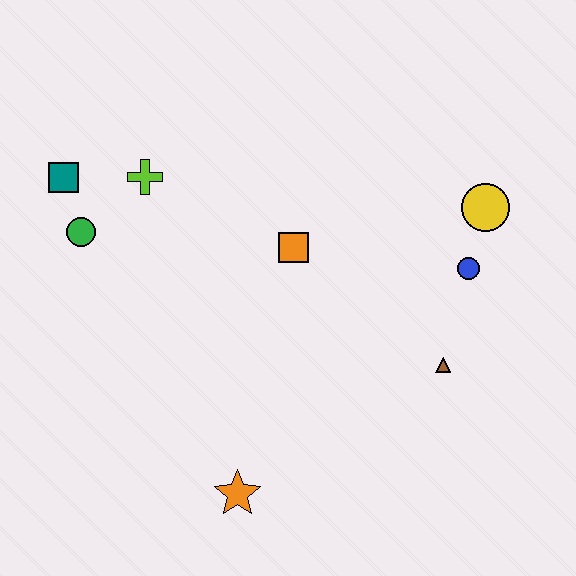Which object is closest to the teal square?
The green circle is closest to the teal square.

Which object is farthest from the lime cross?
The brown triangle is farthest from the lime cross.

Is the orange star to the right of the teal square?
Yes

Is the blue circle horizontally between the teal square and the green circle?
No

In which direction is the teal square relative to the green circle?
The teal square is above the green circle.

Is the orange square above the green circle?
No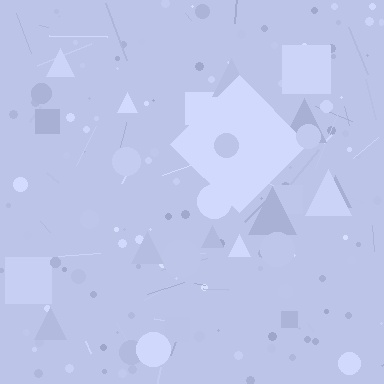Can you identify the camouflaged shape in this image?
The camouflaged shape is a diamond.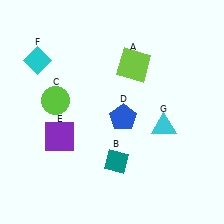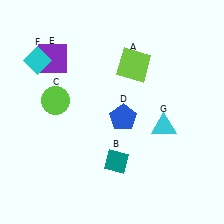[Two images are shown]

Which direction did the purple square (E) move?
The purple square (E) moved up.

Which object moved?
The purple square (E) moved up.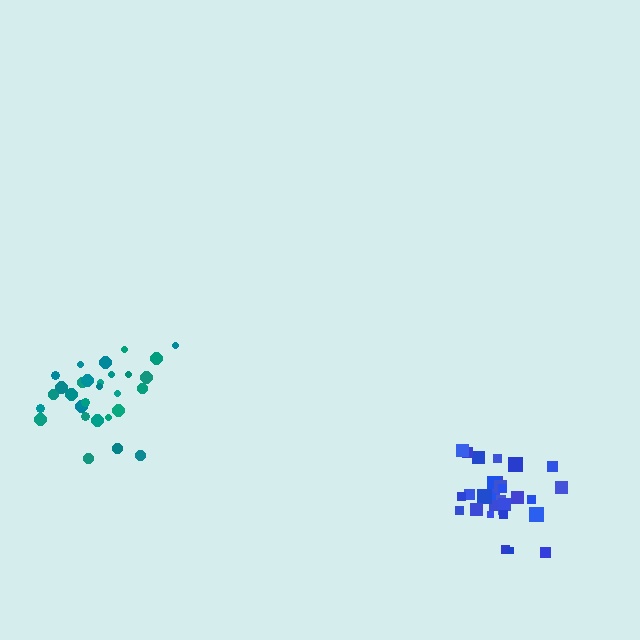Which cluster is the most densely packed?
Blue.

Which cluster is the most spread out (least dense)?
Teal.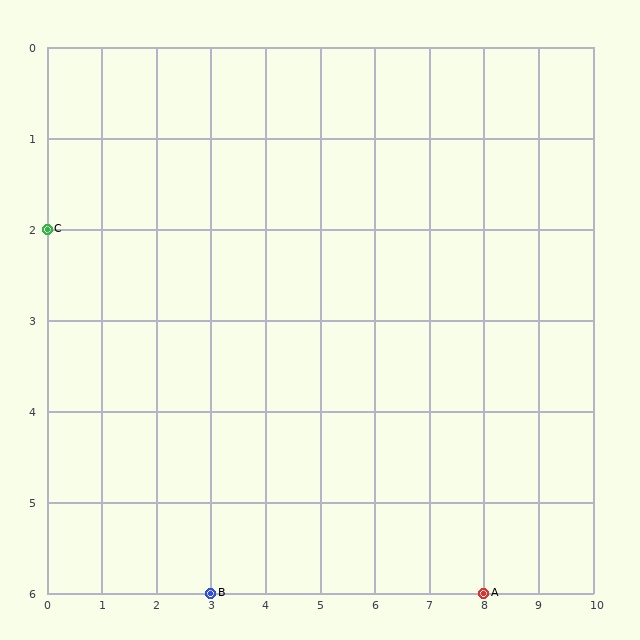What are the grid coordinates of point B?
Point B is at grid coordinates (3, 6).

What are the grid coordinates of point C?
Point C is at grid coordinates (0, 2).